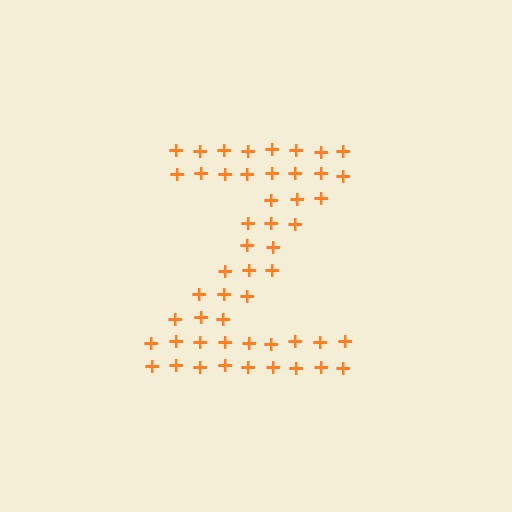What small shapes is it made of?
It is made of small plus signs.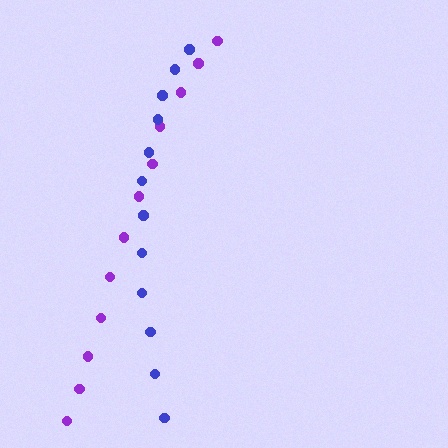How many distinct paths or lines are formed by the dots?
There are 2 distinct paths.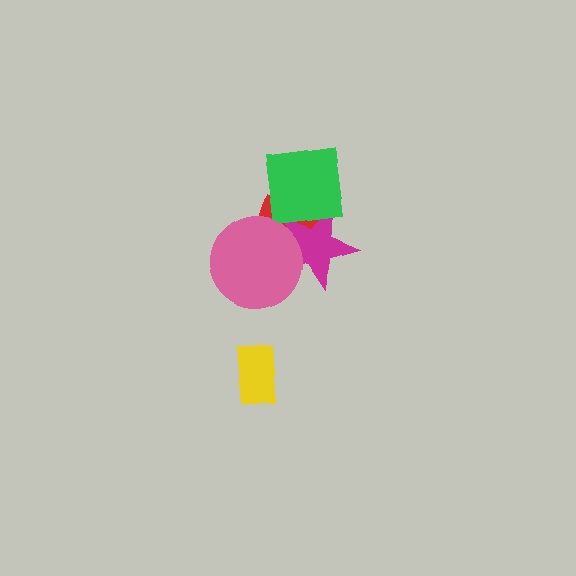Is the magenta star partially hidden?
Yes, it is partially covered by another shape.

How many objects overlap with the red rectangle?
3 objects overlap with the red rectangle.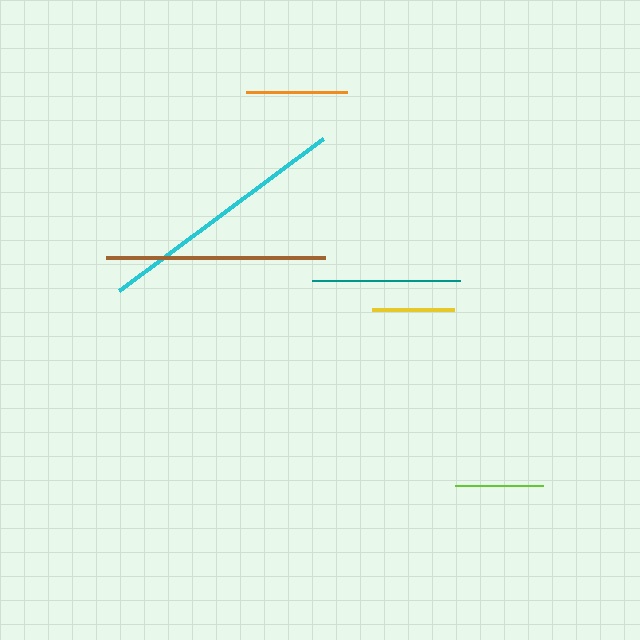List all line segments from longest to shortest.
From longest to shortest: cyan, brown, teal, orange, lime, yellow.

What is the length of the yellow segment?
The yellow segment is approximately 83 pixels long.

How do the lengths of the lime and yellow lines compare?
The lime and yellow lines are approximately the same length.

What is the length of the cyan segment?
The cyan segment is approximately 254 pixels long.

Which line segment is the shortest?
The yellow line is the shortest at approximately 83 pixels.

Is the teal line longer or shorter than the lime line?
The teal line is longer than the lime line.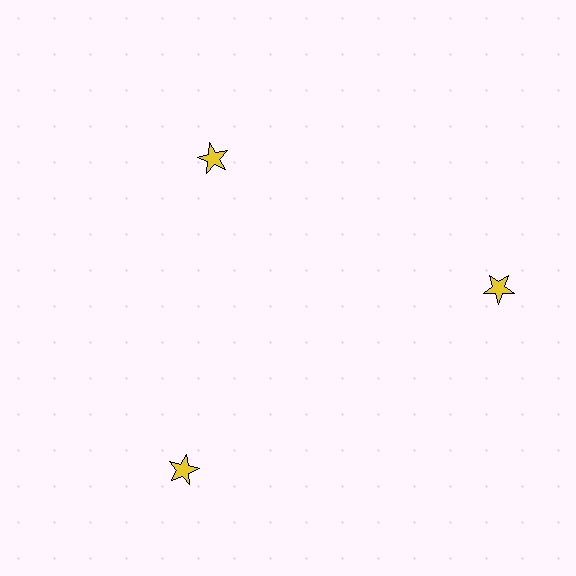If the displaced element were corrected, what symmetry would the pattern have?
It would have 3-fold rotational symmetry — the pattern would map onto itself every 120 degrees.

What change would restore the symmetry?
The symmetry would be restored by moving it outward, back onto the ring so that all 3 stars sit at equal angles and equal distance from the center.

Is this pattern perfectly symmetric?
No. The 3 yellow stars are arranged in a ring, but one element near the 11 o'clock position is pulled inward toward the center, breaking the 3-fold rotational symmetry.